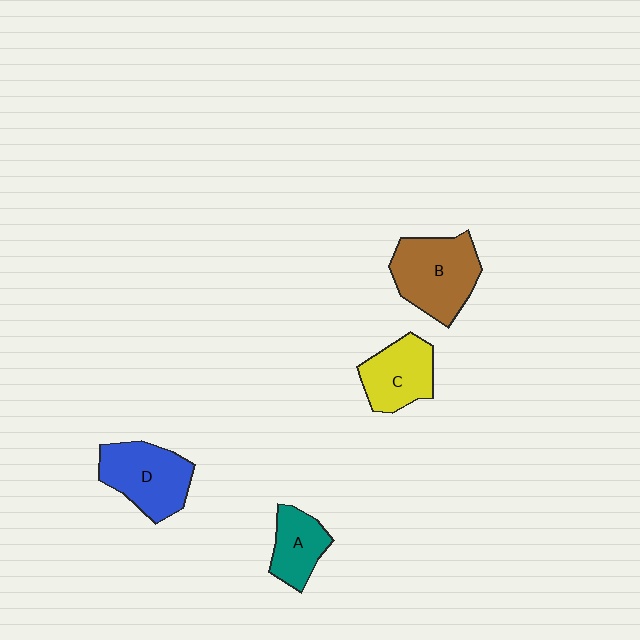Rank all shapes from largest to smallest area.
From largest to smallest: B (brown), D (blue), C (yellow), A (teal).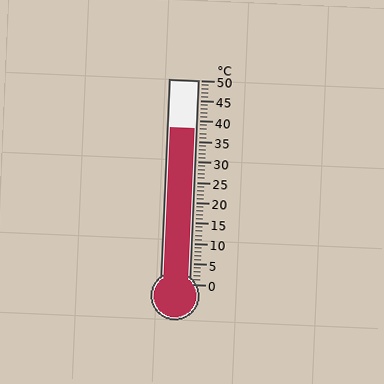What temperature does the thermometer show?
The thermometer shows approximately 38°C.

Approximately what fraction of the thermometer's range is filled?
The thermometer is filled to approximately 75% of its range.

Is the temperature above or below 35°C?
The temperature is above 35°C.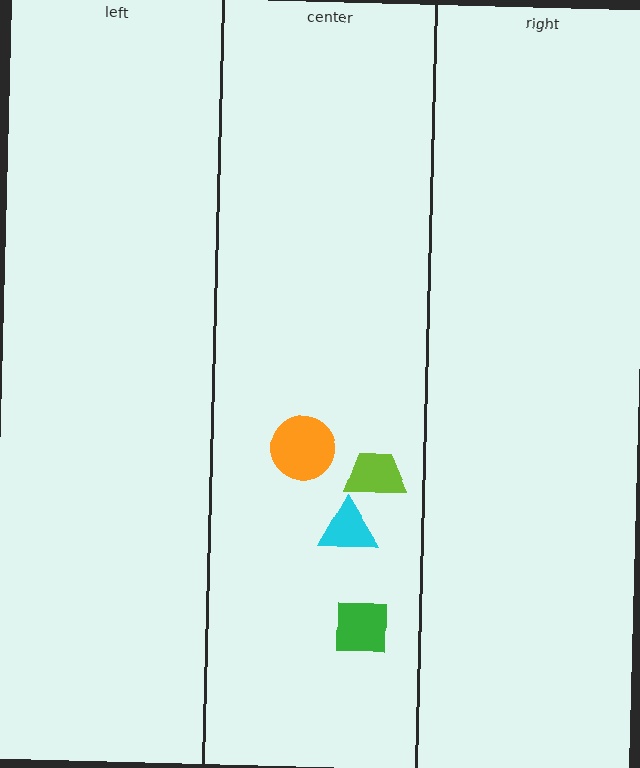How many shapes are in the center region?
4.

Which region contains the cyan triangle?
The center region.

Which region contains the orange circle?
The center region.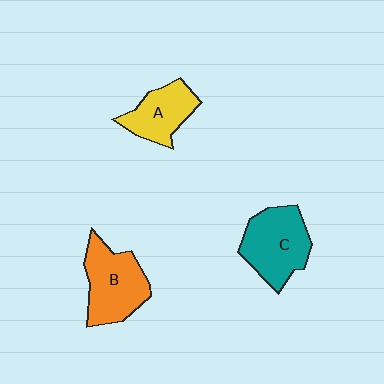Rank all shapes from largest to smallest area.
From largest to smallest: C (teal), B (orange), A (yellow).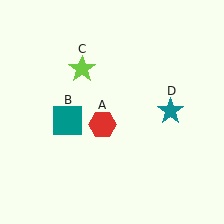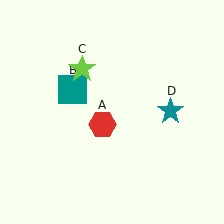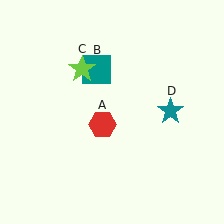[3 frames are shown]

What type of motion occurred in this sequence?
The teal square (object B) rotated clockwise around the center of the scene.